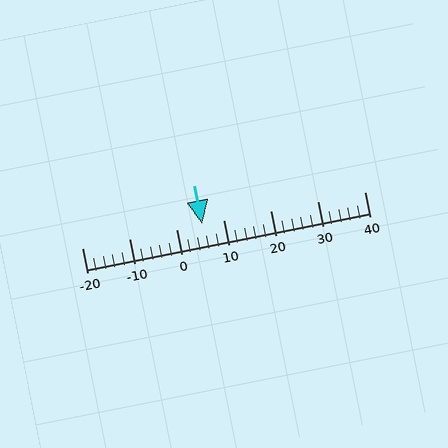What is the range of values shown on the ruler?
The ruler shows values from -20 to 40.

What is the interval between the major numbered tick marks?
The major tick marks are spaced 10 units apart.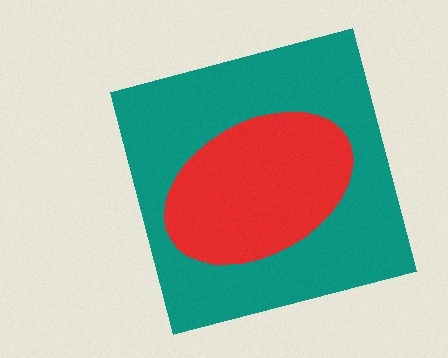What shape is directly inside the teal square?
The red ellipse.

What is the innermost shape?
The red ellipse.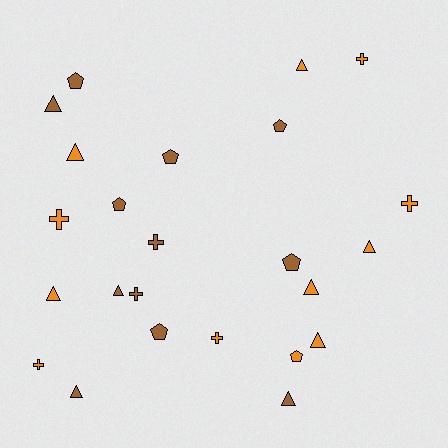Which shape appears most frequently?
Triangle, with 10 objects.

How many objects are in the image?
There are 24 objects.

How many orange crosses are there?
There are 5 orange crosses.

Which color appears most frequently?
Orange, with 12 objects.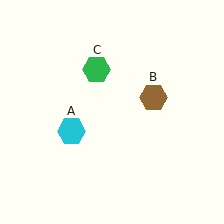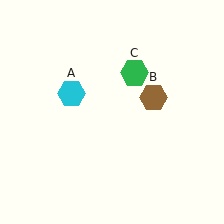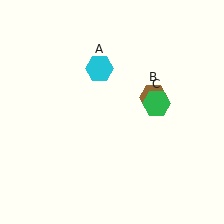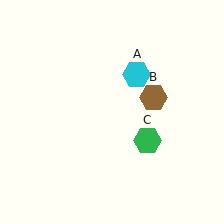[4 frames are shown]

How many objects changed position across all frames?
2 objects changed position: cyan hexagon (object A), green hexagon (object C).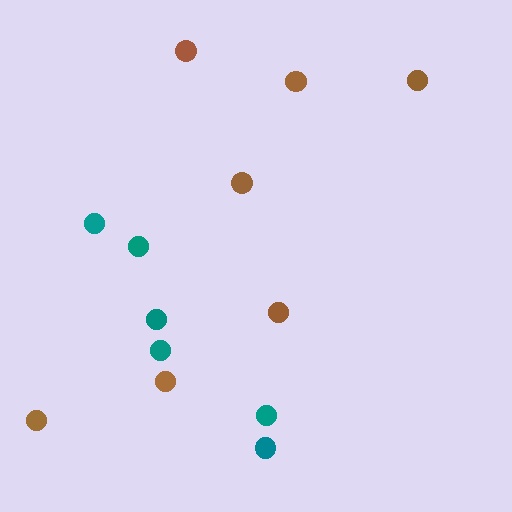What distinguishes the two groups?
There are 2 groups: one group of brown circles (7) and one group of teal circles (6).